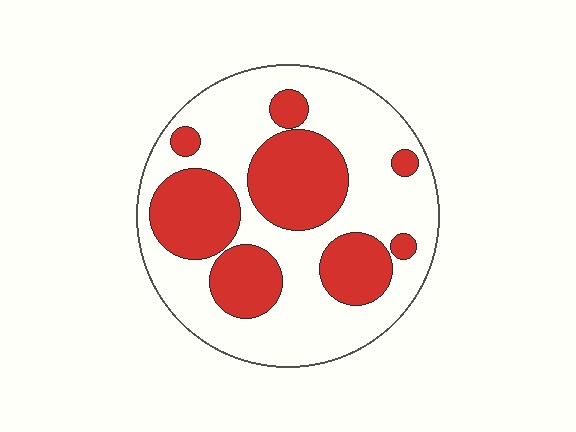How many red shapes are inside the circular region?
8.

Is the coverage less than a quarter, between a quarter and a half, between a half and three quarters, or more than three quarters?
Between a quarter and a half.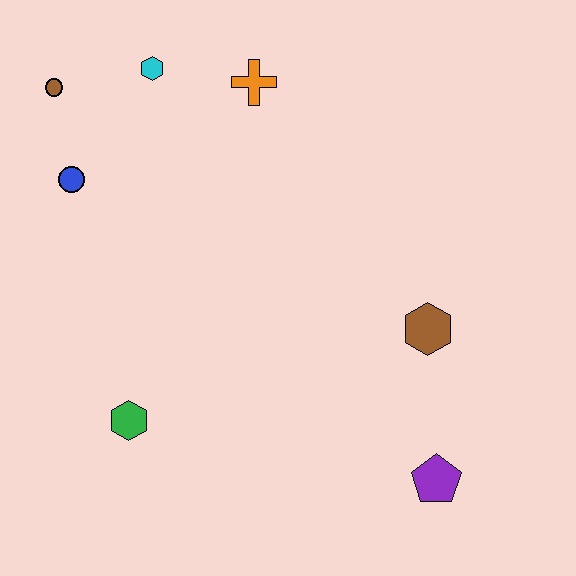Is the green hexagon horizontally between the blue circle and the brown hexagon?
Yes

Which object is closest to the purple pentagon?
The brown hexagon is closest to the purple pentagon.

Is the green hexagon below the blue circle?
Yes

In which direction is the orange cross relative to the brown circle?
The orange cross is to the right of the brown circle.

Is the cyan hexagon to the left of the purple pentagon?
Yes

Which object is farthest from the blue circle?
The purple pentagon is farthest from the blue circle.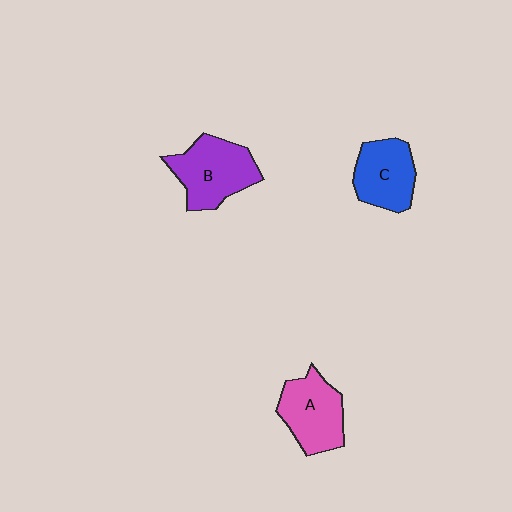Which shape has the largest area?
Shape B (purple).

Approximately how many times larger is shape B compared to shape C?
Approximately 1.2 times.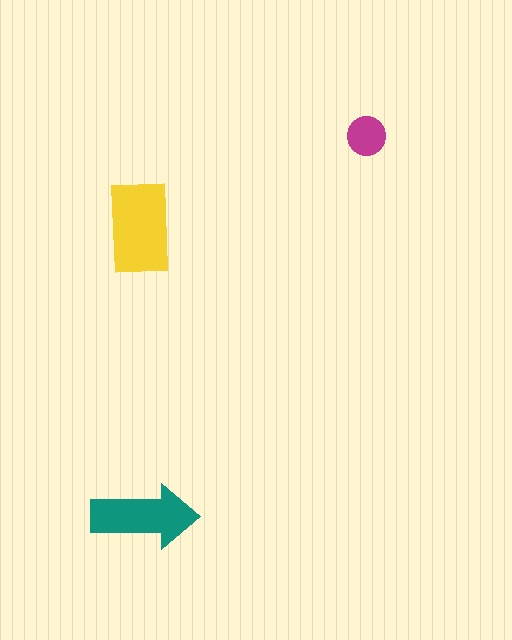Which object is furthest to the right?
The magenta circle is rightmost.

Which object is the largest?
The yellow rectangle.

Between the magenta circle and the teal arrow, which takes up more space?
The teal arrow.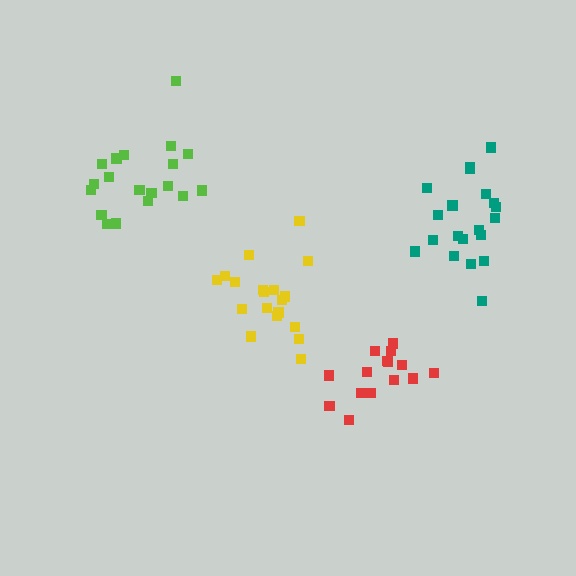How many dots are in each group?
Group 1: 19 dots, Group 2: 20 dots, Group 3: 19 dots, Group 4: 15 dots (73 total).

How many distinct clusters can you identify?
There are 4 distinct clusters.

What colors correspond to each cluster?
The clusters are colored: yellow, teal, lime, red.